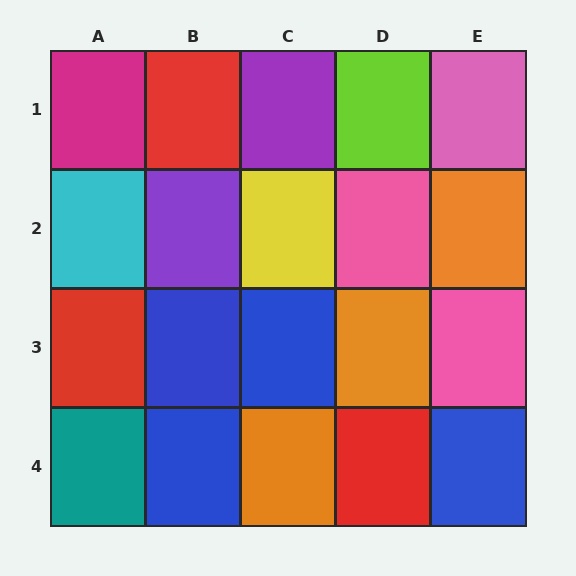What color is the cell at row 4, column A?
Teal.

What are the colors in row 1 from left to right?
Magenta, red, purple, lime, pink.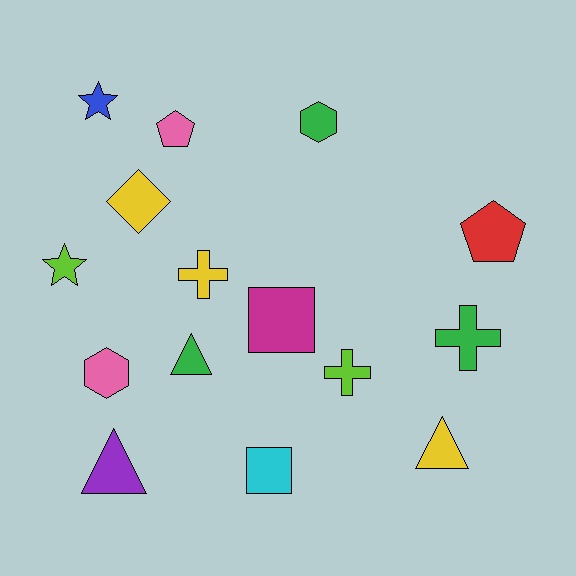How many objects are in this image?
There are 15 objects.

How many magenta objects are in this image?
There is 1 magenta object.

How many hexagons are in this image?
There are 2 hexagons.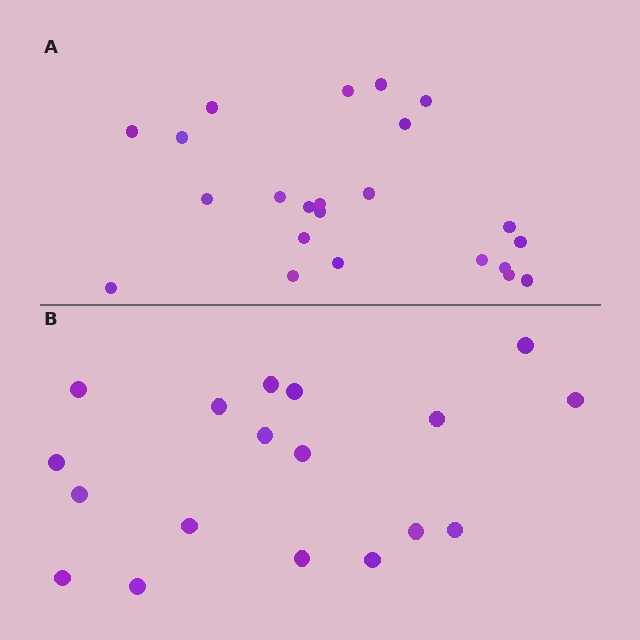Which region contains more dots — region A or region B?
Region A (the top region) has more dots.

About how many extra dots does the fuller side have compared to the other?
Region A has about 5 more dots than region B.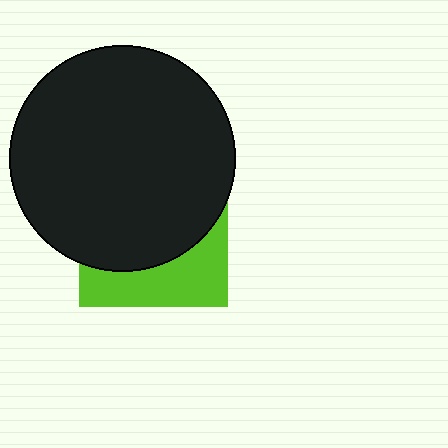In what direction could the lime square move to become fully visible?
The lime square could move down. That would shift it out from behind the black circle entirely.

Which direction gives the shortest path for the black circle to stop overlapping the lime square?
Moving up gives the shortest separation.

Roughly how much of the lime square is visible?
A small part of it is visible (roughly 33%).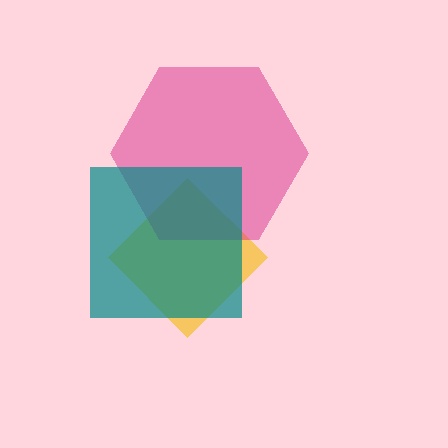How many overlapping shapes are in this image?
There are 3 overlapping shapes in the image.